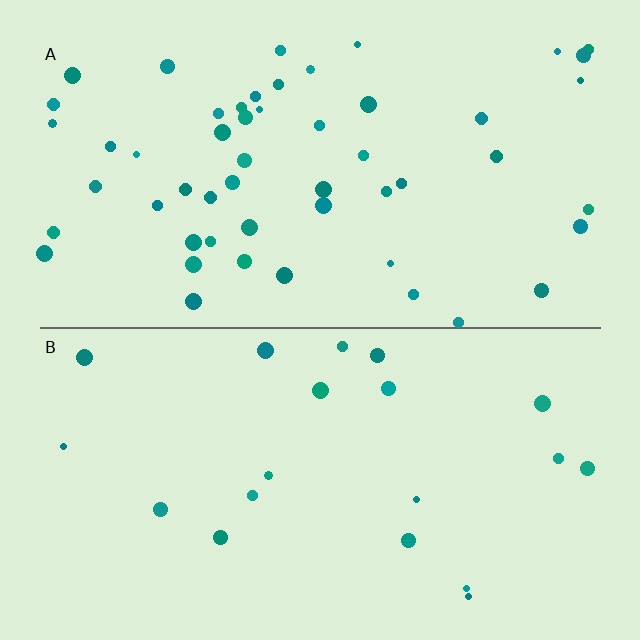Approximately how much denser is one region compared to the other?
Approximately 2.6× — region A over region B.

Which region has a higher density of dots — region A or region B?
A (the top).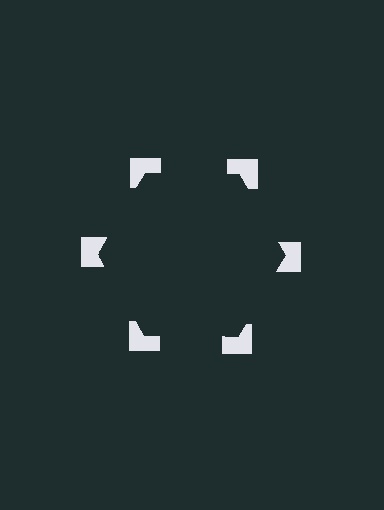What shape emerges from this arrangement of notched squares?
An illusory hexagon — its edges are inferred from the aligned wedge cuts in the notched squares, not physically drawn.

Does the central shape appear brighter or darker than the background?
It typically appears slightly darker than the background, even though no actual brightness change is drawn.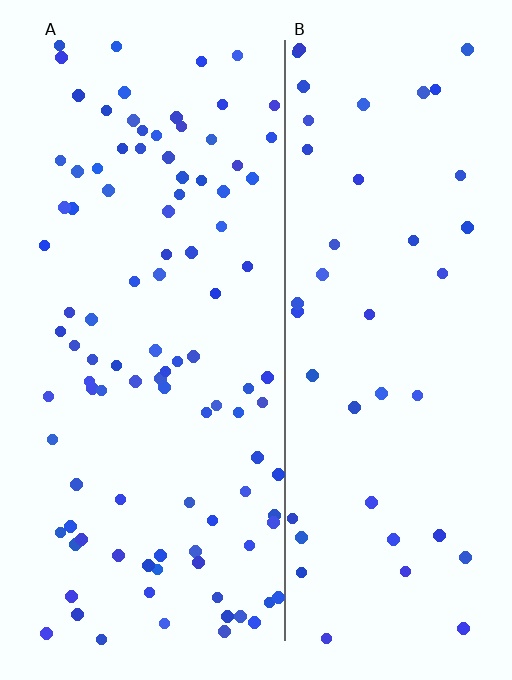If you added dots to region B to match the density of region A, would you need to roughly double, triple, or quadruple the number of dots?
Approximately double.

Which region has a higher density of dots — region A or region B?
A (the left).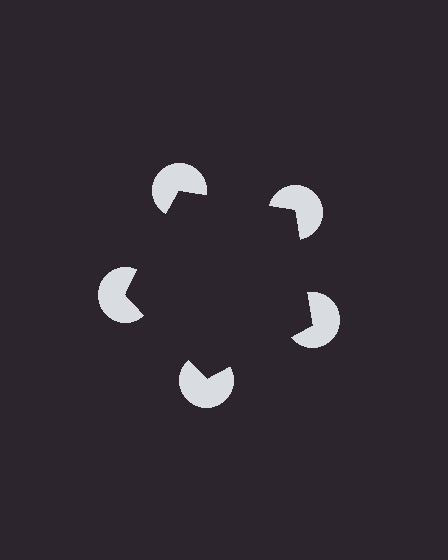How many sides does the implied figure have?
5 sides.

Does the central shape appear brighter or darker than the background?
It typically appears slightly darker than the background, even though no actual brightness change is drawn.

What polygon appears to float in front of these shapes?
An illusory pentagon — its edges are inferred from the aligned wedge cuts in the pac-man discs, not physically drawn.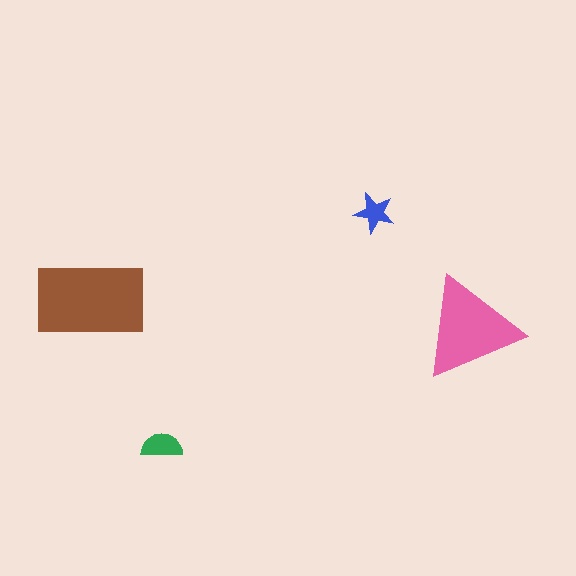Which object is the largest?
The brown rectangle.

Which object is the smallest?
The blue star.